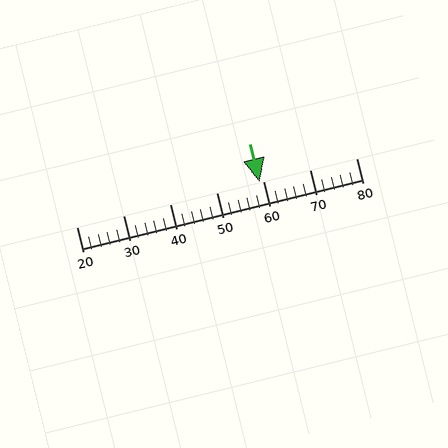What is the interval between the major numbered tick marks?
The major tick marks are spaced 10 units apart.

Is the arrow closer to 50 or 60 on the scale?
The arrow is closer to 60.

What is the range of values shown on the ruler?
The ruler shows values from 20 to 80.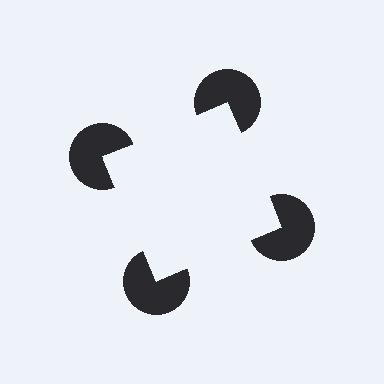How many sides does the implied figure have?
4 sides.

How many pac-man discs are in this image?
There are 4 — one at each vertex of the illusory square.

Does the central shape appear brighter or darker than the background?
It typically appears slightly brighter than the background, even though no actual brightness change is drawn.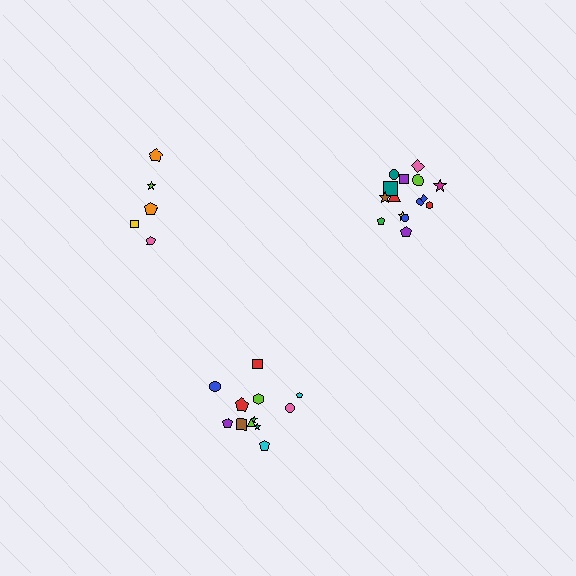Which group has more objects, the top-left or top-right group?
The top-right group.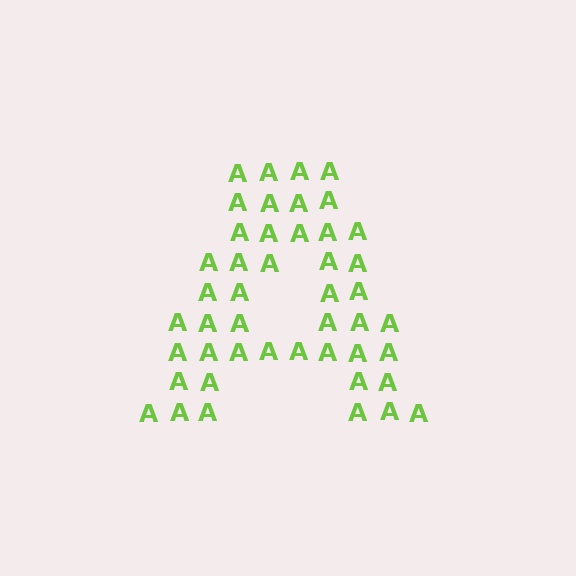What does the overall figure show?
The overall figure shows the letter A.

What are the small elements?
The small elements are letter A's.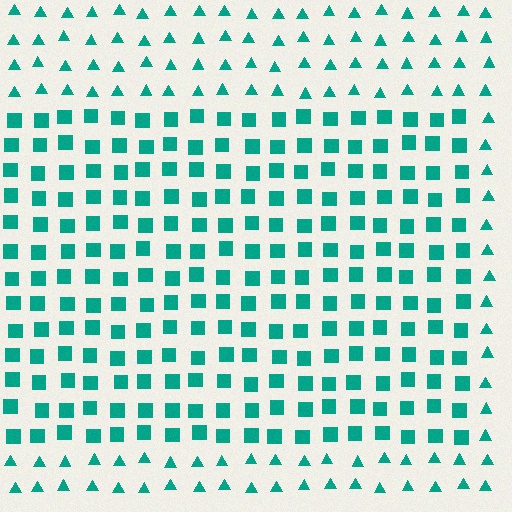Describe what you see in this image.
The image is filled with small teal elements arranged in a uniform grid. A rectangle-shaped region contains squares, while the surrounding area contains triangles. The boundary is defined purely by the change in element shape.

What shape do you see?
I see a rectangle.